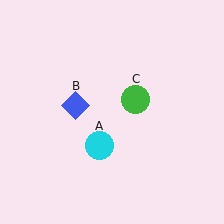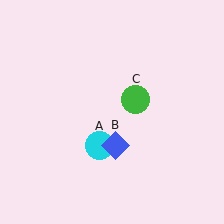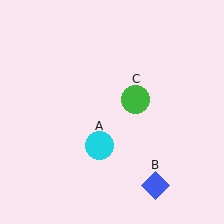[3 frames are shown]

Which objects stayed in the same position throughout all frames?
Cyan circle (object A) and green circle (object C) remained stationary.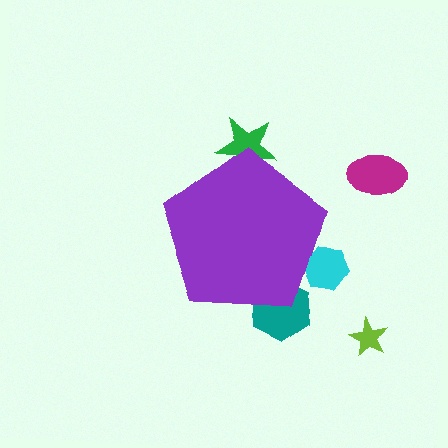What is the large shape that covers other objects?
A purple pentagon.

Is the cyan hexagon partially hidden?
Yes, the cyan hexagon is partially hidden behind the purple pentagon.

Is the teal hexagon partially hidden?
Yes, the teal hexagon is partially hidden behind the purple pentagon.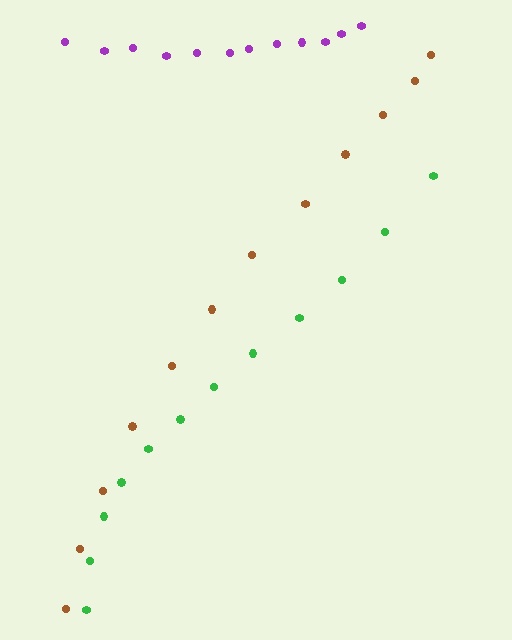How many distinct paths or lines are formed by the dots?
There are 3 distinct paths.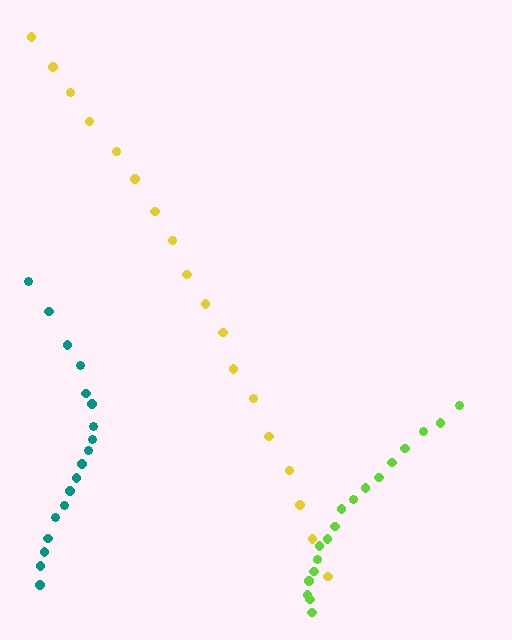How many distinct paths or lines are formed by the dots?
There are 3 distinct paths.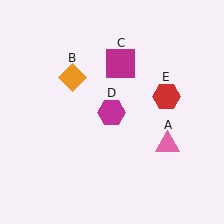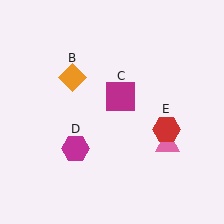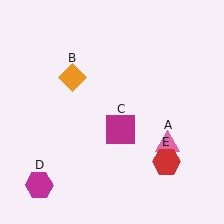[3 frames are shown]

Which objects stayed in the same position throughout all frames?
Pink triangle (object A) and orange diamond (object B) remained stationary.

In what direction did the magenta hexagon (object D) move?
The magenta hexagon (object D) moved down and to the left.